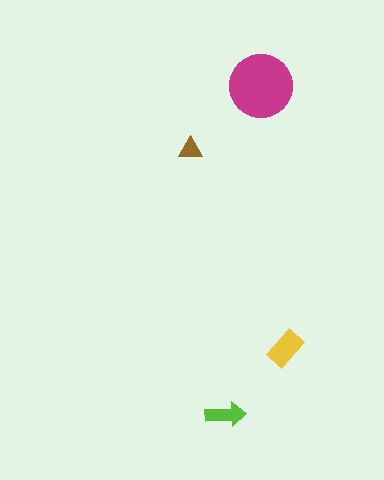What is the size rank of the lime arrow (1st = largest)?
3rd.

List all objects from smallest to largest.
The brown triangle, the lime arrow, the yellow rectangle, the magenta circle.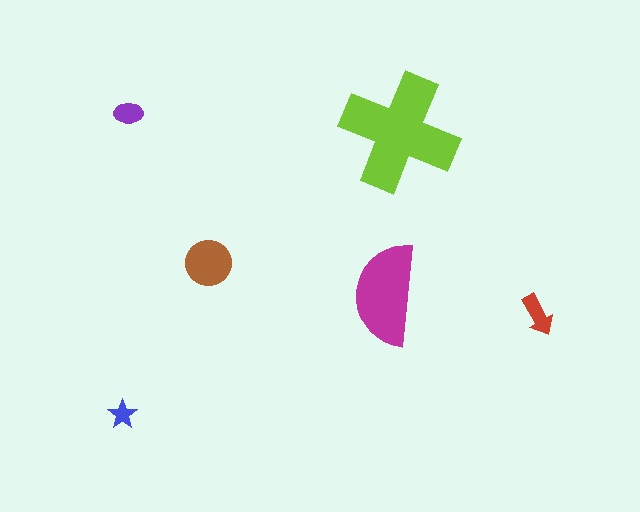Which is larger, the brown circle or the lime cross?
The lime cross.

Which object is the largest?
The lime cross.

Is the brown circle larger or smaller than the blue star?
Larger.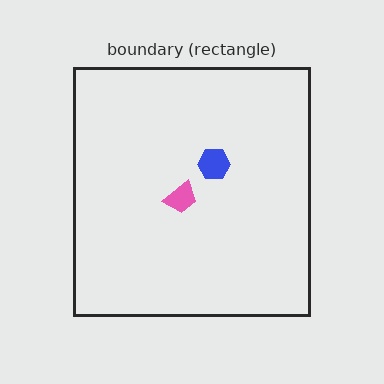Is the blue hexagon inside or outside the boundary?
Inside.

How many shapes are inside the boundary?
2 inside, 0 outside.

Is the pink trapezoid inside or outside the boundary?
Inside.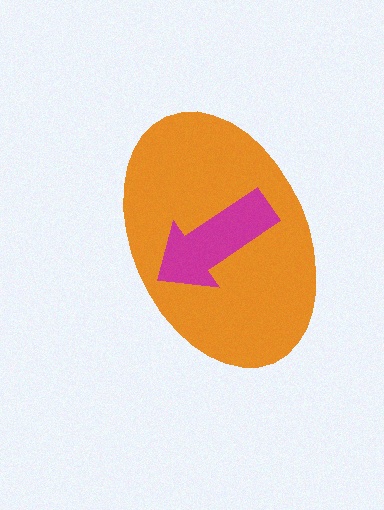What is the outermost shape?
The orange ellipse.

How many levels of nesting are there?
2.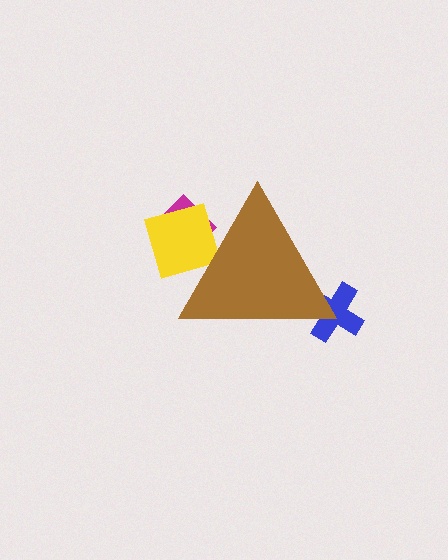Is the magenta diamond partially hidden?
Yes, the magenta diamond is partially hidden behind the brown triangle.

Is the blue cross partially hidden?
Yes, the blue cross is partially hidden behind the brown triangle.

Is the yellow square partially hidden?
Yes, the yellow square is partially hidden behind the brown triangle.